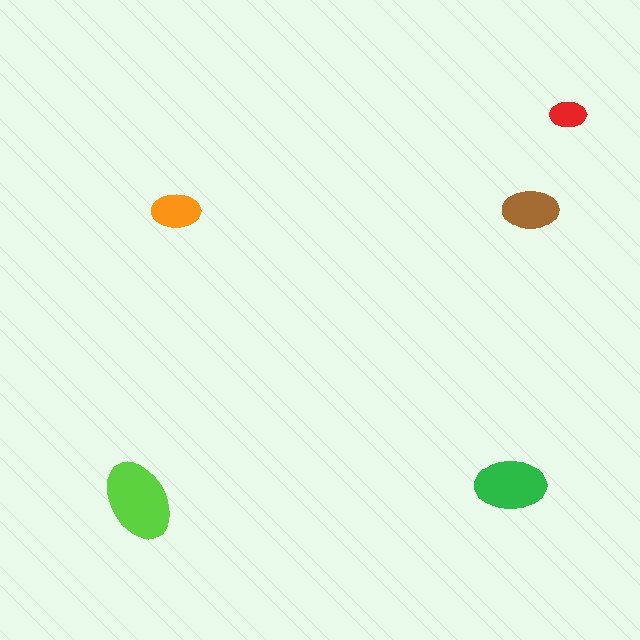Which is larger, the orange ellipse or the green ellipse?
The green one.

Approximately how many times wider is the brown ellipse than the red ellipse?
About 1.5 times wider.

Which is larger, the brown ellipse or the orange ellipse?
The brown one.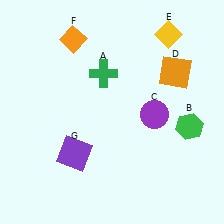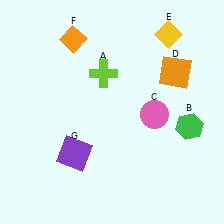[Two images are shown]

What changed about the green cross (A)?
In Image 1, A is green. In Image 2, it changed to lime.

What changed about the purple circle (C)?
In Image 1, C is purple. In Image 2, it changed to pink.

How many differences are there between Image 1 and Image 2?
There are 2 differences between the two images.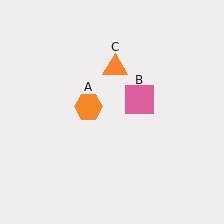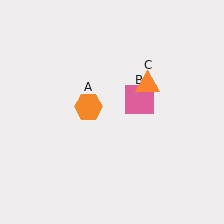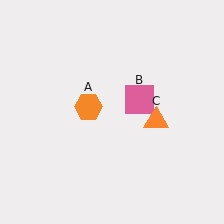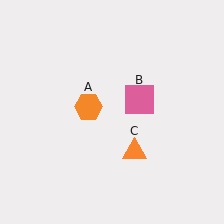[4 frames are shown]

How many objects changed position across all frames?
1 object changed position: orange triangle (object C).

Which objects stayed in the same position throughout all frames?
Orange hexagon (object A) and pink square (object B) remained stationary.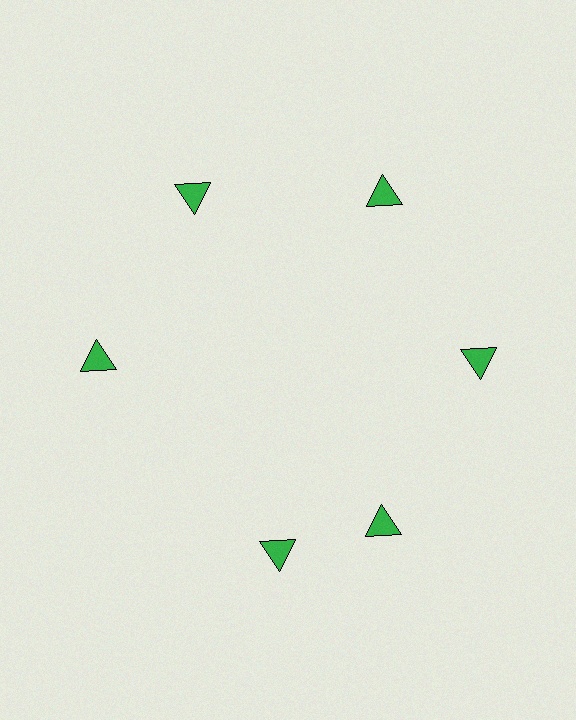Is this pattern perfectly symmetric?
No. The 6 green triangles are arranged in a ring, but one element near the 7 o'clock position is rotated out of alignment along the ring, breaking the 6-fold rotational symmetry.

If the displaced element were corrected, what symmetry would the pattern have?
It would have 6-fold rotational symmetry — the pattern would map onto itself every 60 degrees.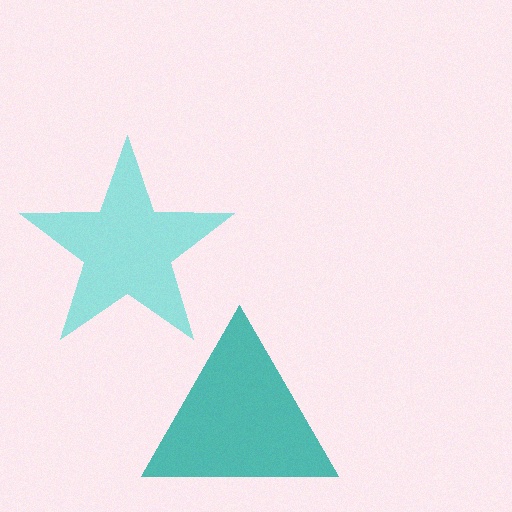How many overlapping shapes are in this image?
There are 2 overlapping shapes in the image.